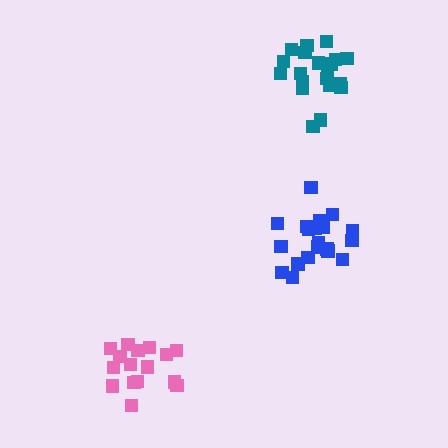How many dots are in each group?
Group 1: 16 dots, Group 2: 21 dots, Group 3: 20 dots (57 total).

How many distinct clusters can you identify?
There are 3 distinct clusters.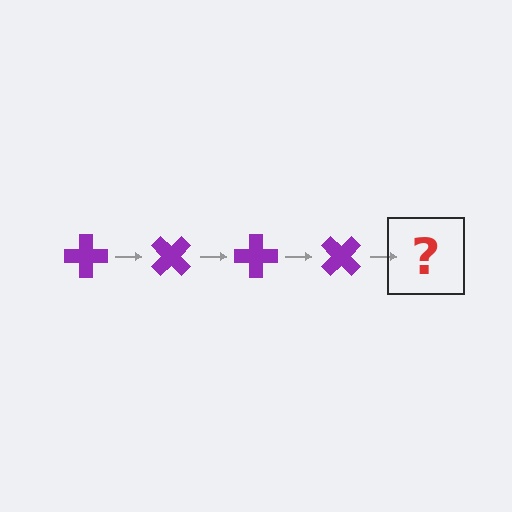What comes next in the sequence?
The next element should be a purple cross rotated 180 degrees.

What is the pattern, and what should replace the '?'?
The pattern is that the cross rotates 45 degrees each step. The '?' should be a purple cross rotated 180 degrees.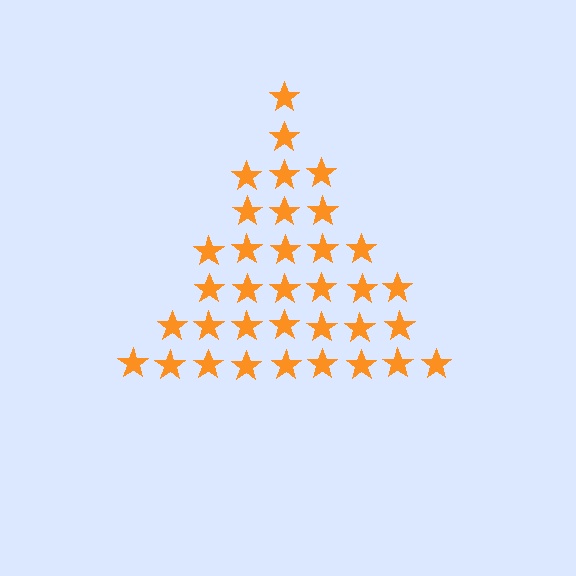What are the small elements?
The small elements are stars.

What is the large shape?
The large shape is a triangle.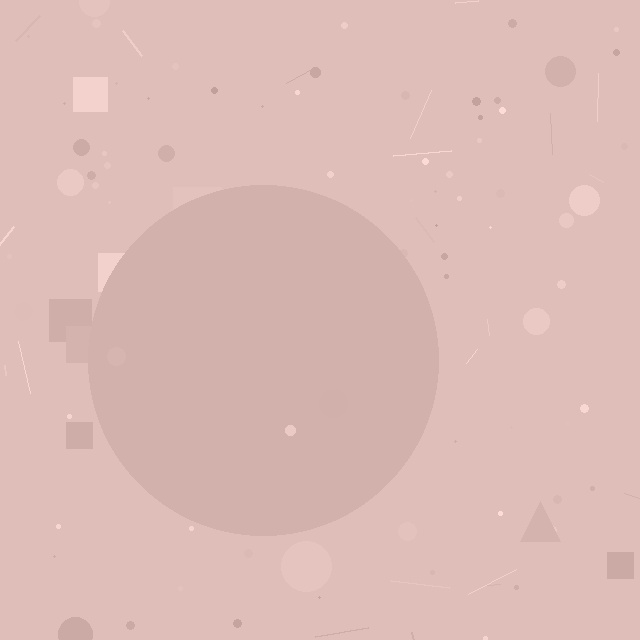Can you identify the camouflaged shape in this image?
The camouflaged shape is a circle.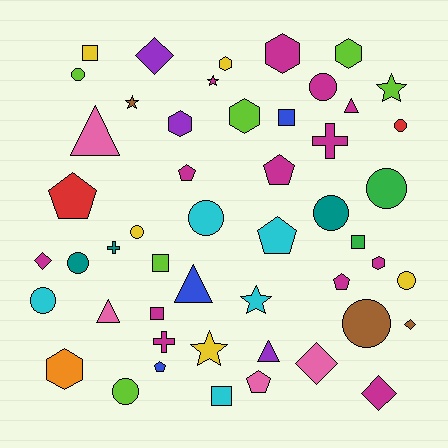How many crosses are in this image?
There are 3 crosses.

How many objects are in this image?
There are 50 objects.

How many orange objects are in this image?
There is 1 orange object.